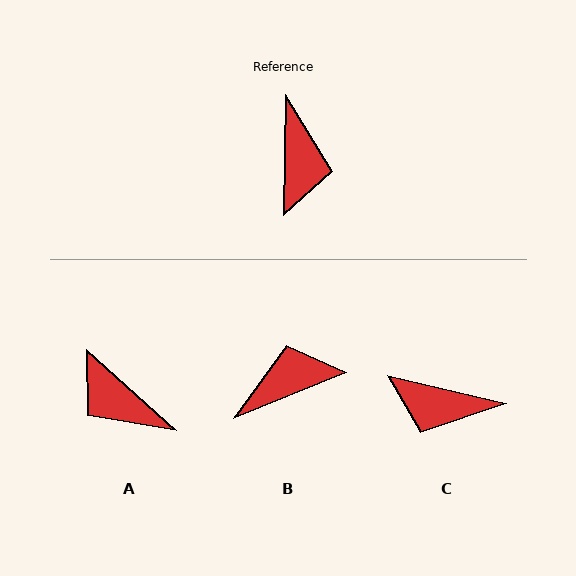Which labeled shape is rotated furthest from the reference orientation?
A, about 131 degrees away.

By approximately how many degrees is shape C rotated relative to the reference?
Approximately 102 degrees clockwise.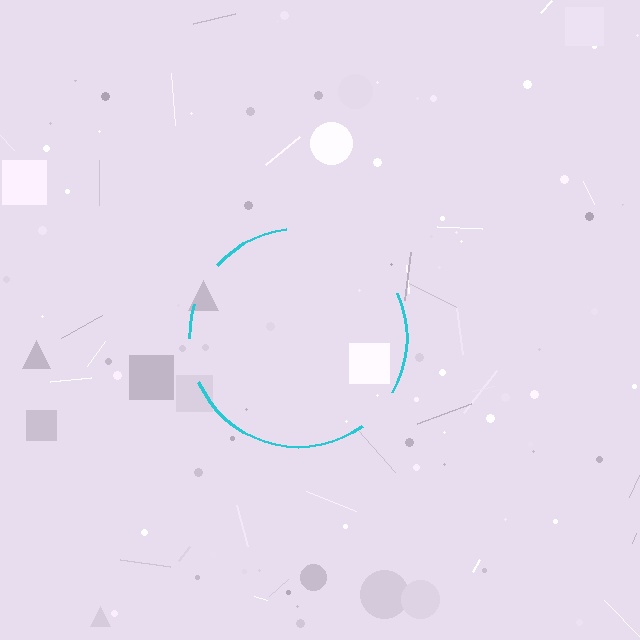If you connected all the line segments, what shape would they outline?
They would outline a circle.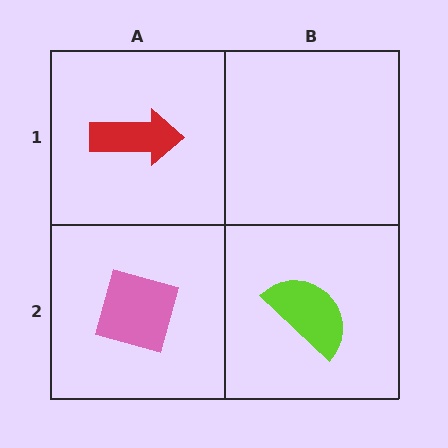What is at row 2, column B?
A lime semicircle.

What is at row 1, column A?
A red arrow.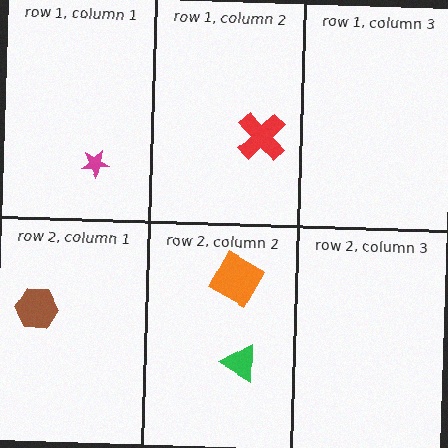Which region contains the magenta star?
The row 1, column 1 region.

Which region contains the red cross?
The row 1, column 2 region.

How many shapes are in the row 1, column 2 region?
1.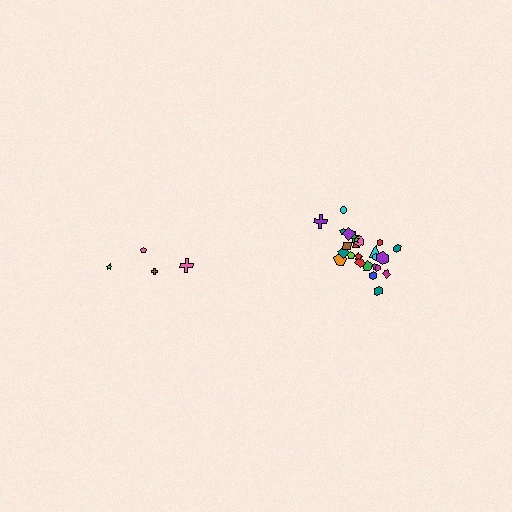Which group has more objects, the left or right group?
The right group.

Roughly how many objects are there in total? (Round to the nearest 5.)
Roughly 30 objects in total.